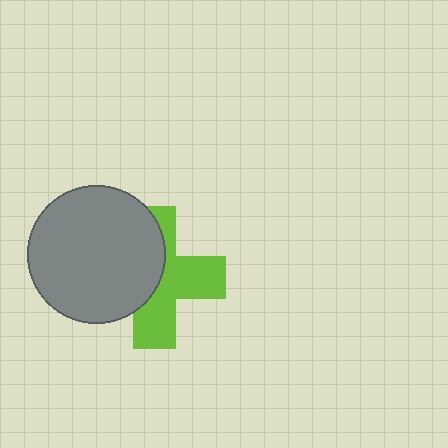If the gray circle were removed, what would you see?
You would see the complete lime cross.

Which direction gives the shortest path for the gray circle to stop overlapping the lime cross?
Moving left gives the shortest separation.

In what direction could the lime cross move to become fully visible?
The lime cross could move right. That would shift it out from behind the gray circle entirely.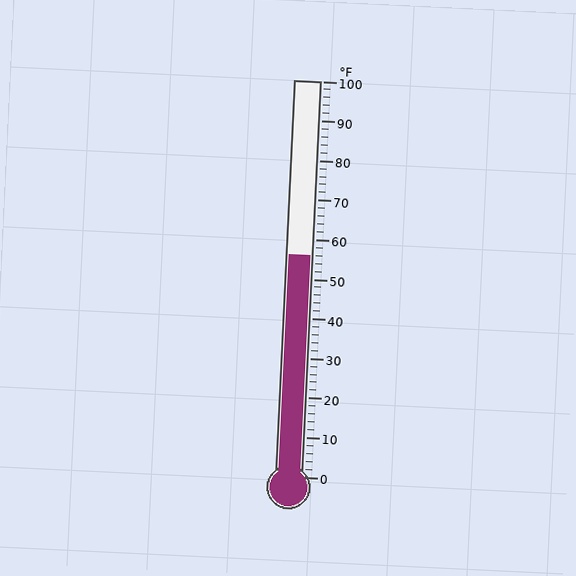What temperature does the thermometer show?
The thermometer shows approximately 56°F.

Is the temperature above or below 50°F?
The temperature is above 50°F.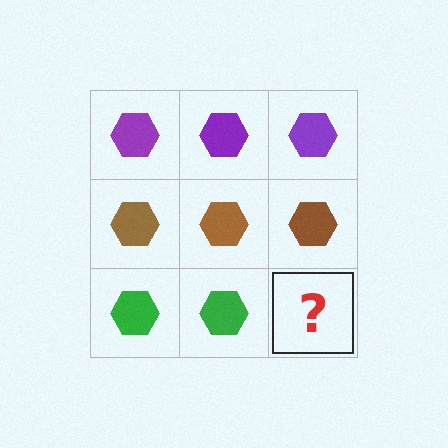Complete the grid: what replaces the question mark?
The question mark should be replaced with a green hexagon.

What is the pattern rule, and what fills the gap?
The rule is that each row has a consistent color. The gap should be filled with a green hexagon.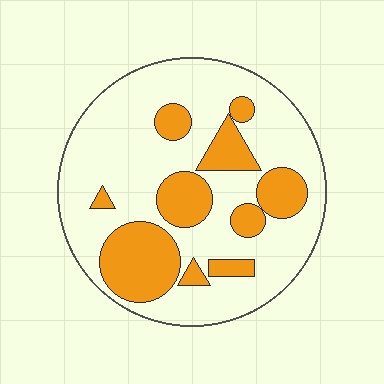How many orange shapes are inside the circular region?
10.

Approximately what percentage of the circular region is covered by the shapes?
Approximately 30%.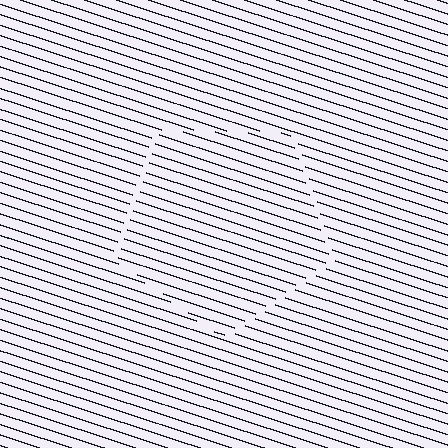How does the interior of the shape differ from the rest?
The interior of the shape contains the same grating, shifted by half a period — the contour is defined by the phase discontinuity where line-ends from the inner and outer gratings abut.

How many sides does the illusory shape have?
5 sides — the line-ends trace a pentagon.